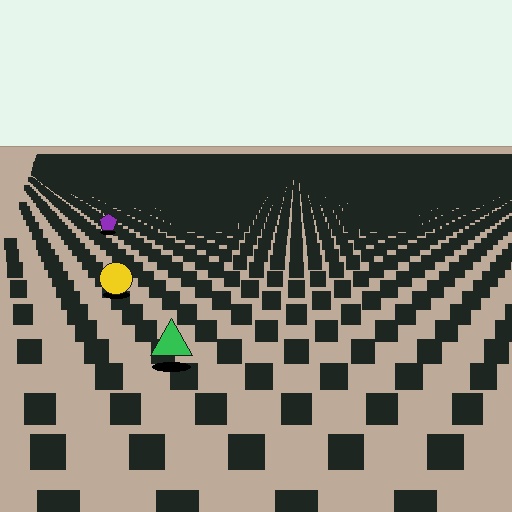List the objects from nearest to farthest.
From nearest to farthest: the green triangle, the yellow circle, the purple pentagon.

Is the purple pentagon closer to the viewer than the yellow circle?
No. The yellow circle is closer — you can tell from the texture gradient: the ground texture is coarser near it.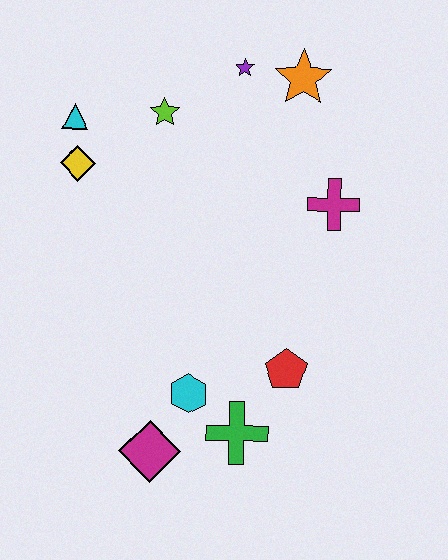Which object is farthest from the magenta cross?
The magenta diamond is farthest from the magenta cross.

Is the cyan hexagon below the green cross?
No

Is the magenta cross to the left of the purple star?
No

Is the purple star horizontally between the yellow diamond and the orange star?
Yes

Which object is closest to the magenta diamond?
The cyan hexagon is closest to the magenta diamond.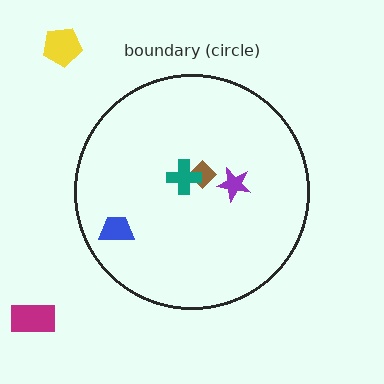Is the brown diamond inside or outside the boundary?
Inside.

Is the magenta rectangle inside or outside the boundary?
Outside.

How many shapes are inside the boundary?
4 inside, 2 outside.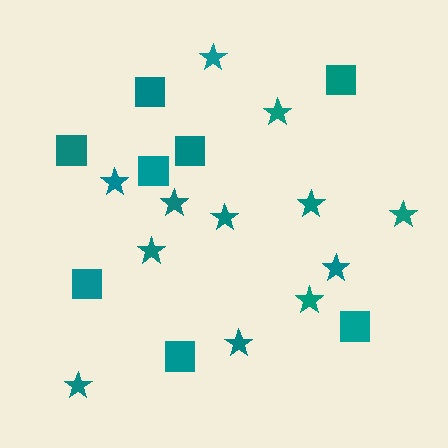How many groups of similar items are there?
There are 2 groups: one group of stars (12) and one group of squares (8).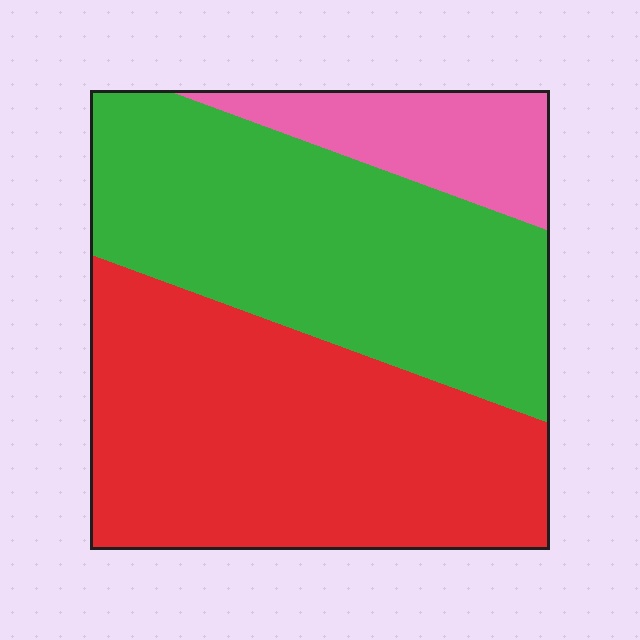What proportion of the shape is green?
Green covers about 40% of the shape.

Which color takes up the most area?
Red, at roughly 45%.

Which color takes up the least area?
Pink, at roughly 15%.